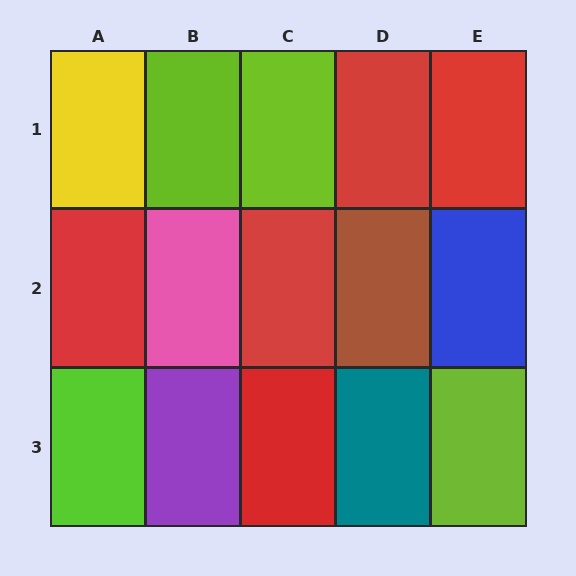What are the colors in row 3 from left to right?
Lime, purple, red, teal, lime.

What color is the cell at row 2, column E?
Blue.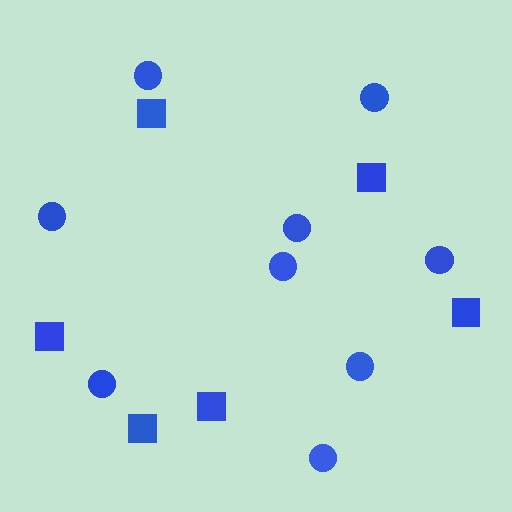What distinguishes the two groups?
There are 2 groups: one group of circles (9) and one group of squares (6).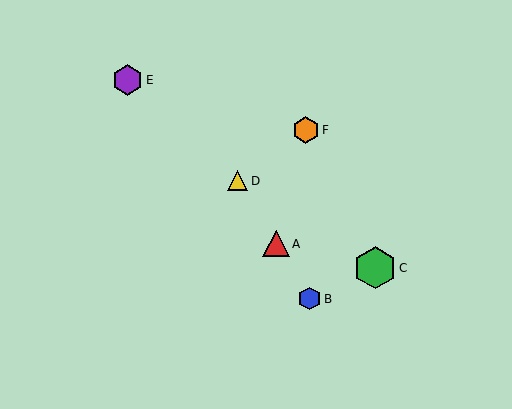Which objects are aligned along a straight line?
Objects A, B, D are aligned along a straight line.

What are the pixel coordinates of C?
Object C is at (375, 268).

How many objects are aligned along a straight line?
3 objects (A, B, D) are aligned along a straight line.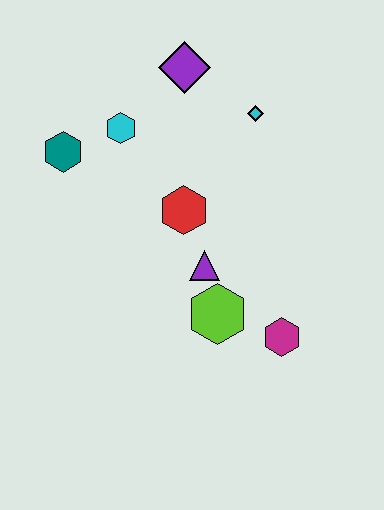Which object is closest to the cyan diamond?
The purple diamond is closest to the cyan diamond.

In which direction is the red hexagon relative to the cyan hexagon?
The red hexagon is below the cyan hexagon.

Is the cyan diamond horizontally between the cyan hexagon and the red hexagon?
No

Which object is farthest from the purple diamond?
The magenta hexagon is farthest from the purple diamond.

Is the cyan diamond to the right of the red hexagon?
Yes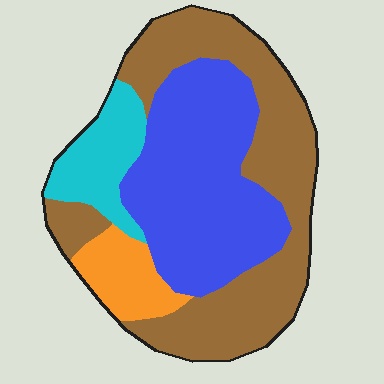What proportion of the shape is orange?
Orange covers about 10% of the shape.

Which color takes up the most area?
Brown, at roughly 40%.